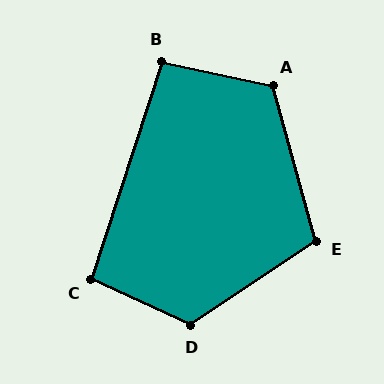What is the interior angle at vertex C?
Approximately 97 degrees (obtuse).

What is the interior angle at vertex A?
Approximately 117 degrees (obtuse).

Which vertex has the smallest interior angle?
B, at approximately 96 degrees.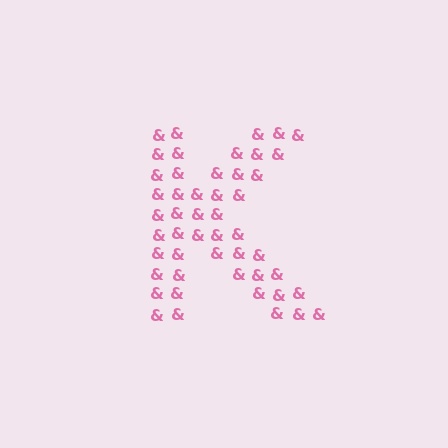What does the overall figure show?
The overall figure shows the letter K.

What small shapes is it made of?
It is made of small ampersands.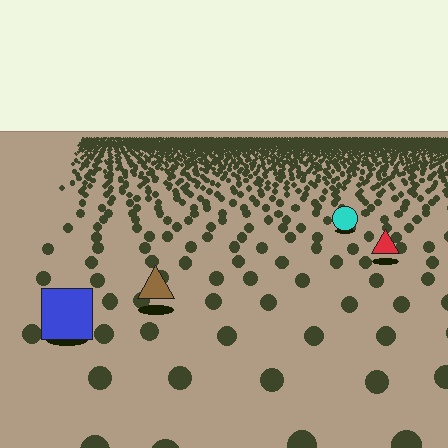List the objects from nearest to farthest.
From nearest to farthest: the blue square, the brown triangle, the red triangle, the cyan circle.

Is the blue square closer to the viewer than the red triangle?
Yes. The blue square is closer — you can tell from the texture gradient: the ground texture is coarser near it.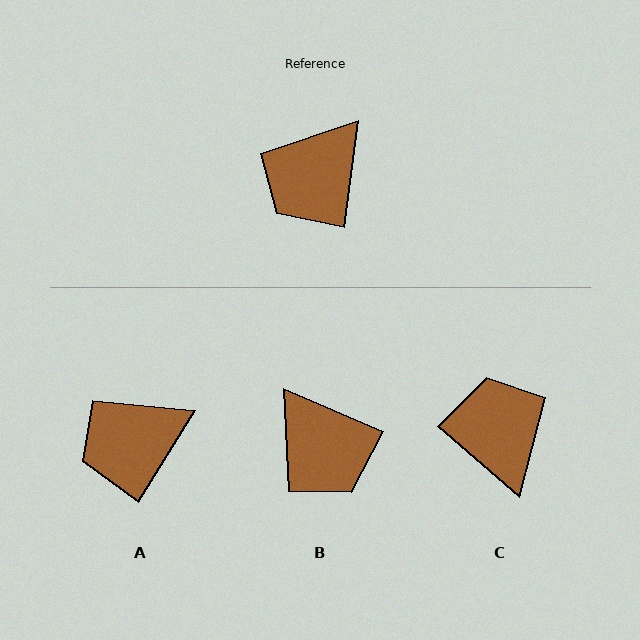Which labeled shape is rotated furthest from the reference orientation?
C, about 123 degrees away.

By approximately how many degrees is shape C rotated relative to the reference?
Approximately 123 degrees clockwise.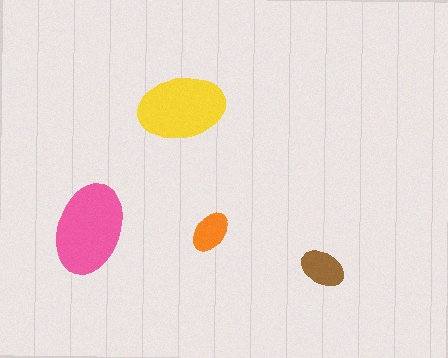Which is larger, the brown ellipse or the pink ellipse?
The pink one.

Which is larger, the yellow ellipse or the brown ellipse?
The yellow one.